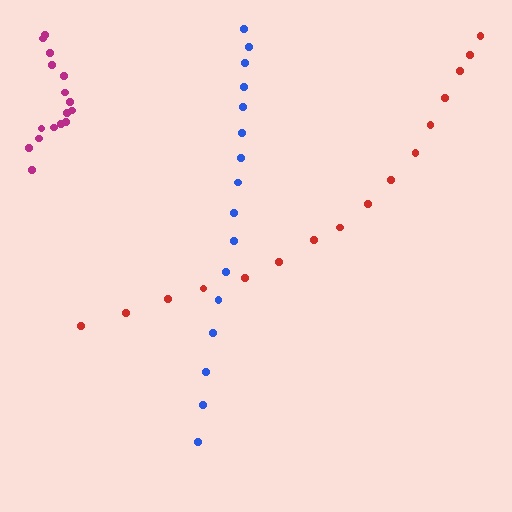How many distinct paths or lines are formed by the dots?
There are 3 distinct paths.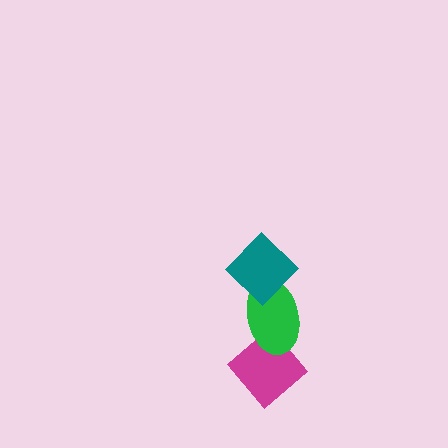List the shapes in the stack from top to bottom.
From top to bottom: the teal diamond, the green ellipse, the magenta diamond.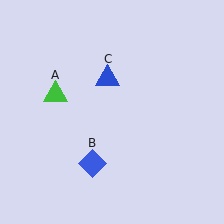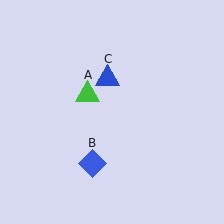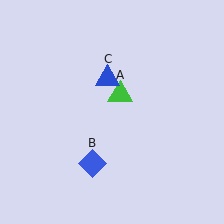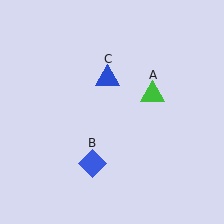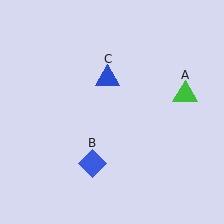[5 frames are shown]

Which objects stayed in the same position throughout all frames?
Blue diamond (object B) and blue triangle (object C) remained stationary.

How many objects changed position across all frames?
1 object changed position: green triangle (object A).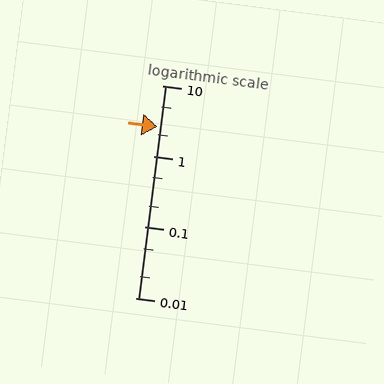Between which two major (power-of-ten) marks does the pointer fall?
The pointer is between 1 and 10.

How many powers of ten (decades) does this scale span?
The scale spans 3 decades, from 0.01 to 10.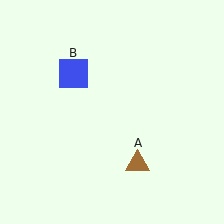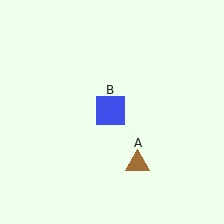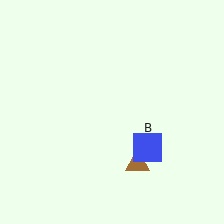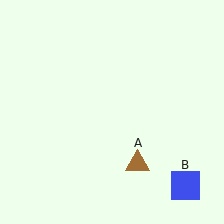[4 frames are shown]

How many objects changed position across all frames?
1 object changed position: blue square (object B).